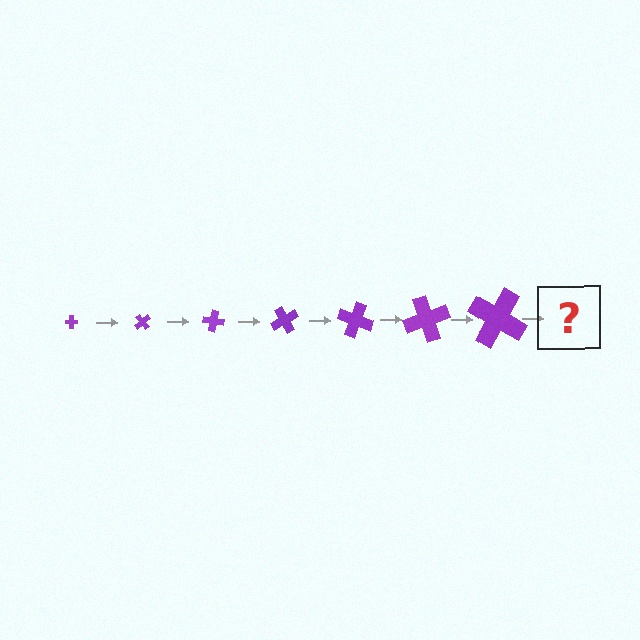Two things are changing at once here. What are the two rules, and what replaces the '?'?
The two rules are that the cross grows larger each step and it rotates 50 degrees each step. The '?' should be a cross, larger than the previous one and rotated 350 degrees from the start.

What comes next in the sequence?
The next element should be a cross, larger than the previous one and rotated 350 degrees from the start.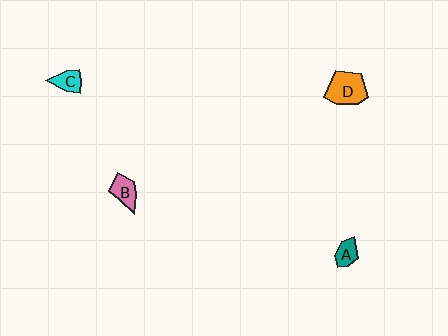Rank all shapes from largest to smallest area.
From largest to smallest: D (orange), B (pink), C (cyan), A (teal).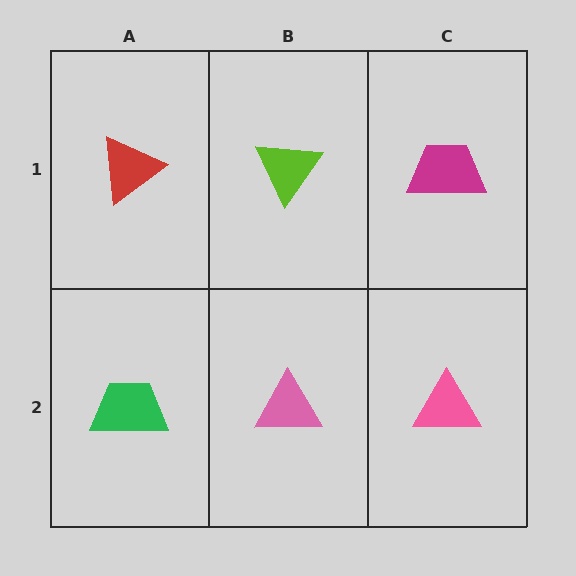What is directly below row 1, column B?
A pink triangle.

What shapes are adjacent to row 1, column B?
A pink triangle (row 2, column B), a red triangle (row 1, column A), a magenta trapezoid (row 1, column C).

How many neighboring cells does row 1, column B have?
3.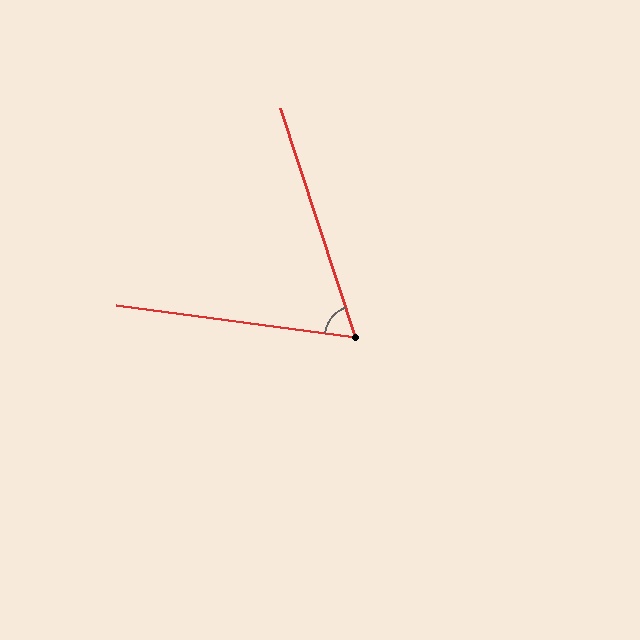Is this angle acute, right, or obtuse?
It is acute.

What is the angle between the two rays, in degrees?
Approximately 65 degrees.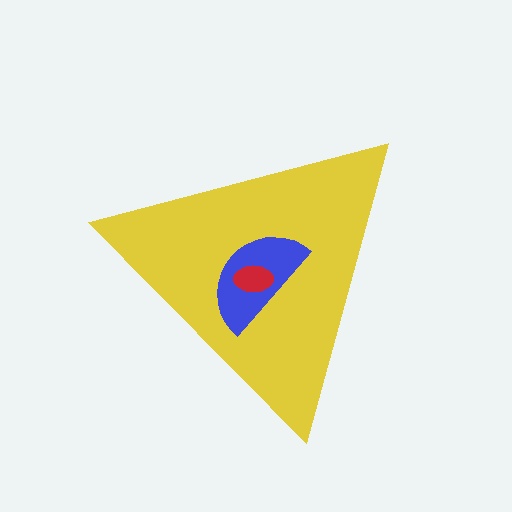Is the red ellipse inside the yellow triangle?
Yes.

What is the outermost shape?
The yellow triangle.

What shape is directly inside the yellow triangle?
The blue semicircle.